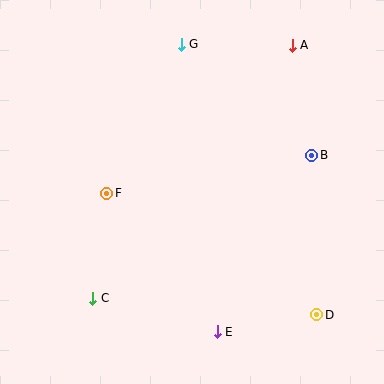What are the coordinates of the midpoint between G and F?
The midpoint between G and F is at (144, 119).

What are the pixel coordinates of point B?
Point B is at (312, 155).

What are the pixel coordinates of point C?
Point C is at (93, 298).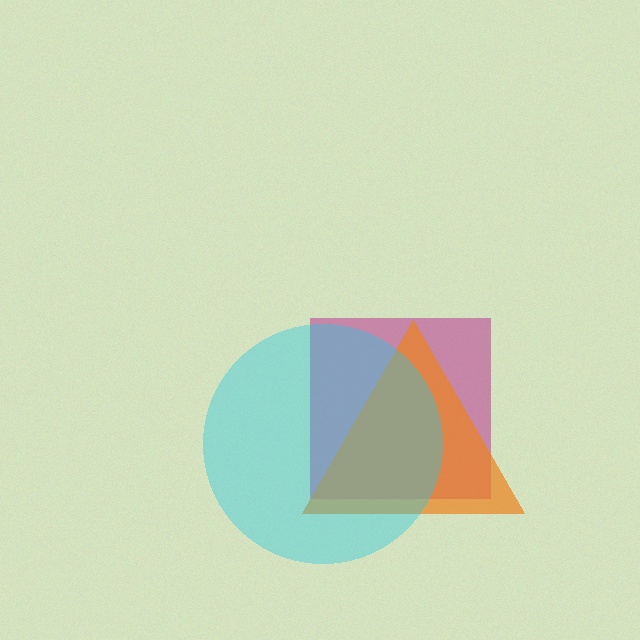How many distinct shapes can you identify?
There are 3 distinct shapes: a magenta square, an orange triangle, a cyan circle.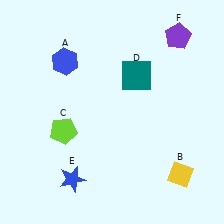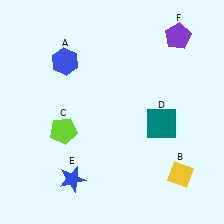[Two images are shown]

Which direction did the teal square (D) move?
The teal square (D) moved down.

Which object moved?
The teal square (D) moved down.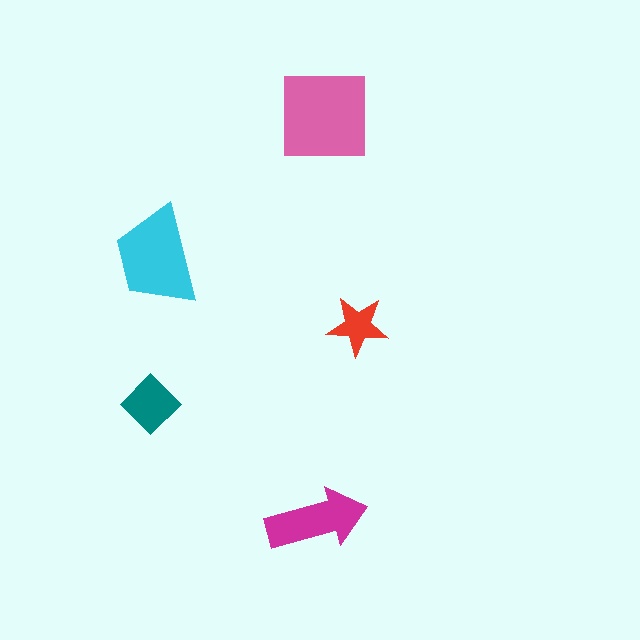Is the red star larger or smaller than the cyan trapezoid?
Smaller.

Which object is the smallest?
The red star.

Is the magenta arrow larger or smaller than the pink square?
Smaller.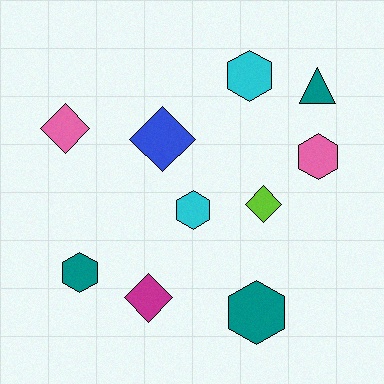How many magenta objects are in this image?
There is 1 magenta object.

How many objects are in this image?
There are 10 objects.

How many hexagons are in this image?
There are 5 hexagons.